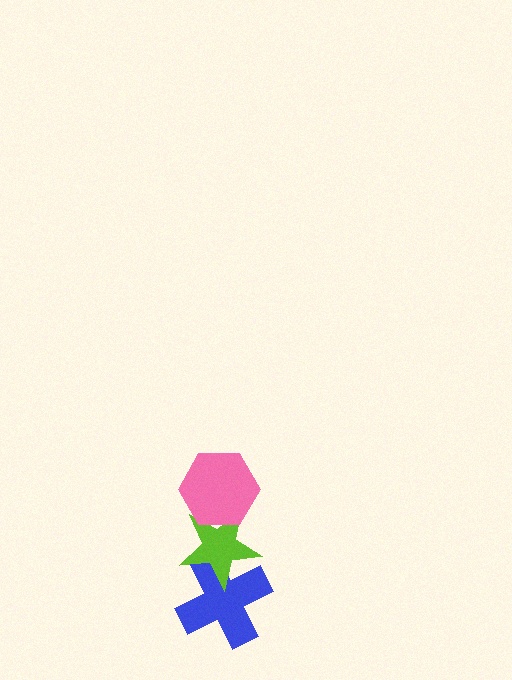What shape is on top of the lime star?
The pink hexagon is on top of the lime star.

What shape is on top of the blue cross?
The lime star is on top of the blue cross.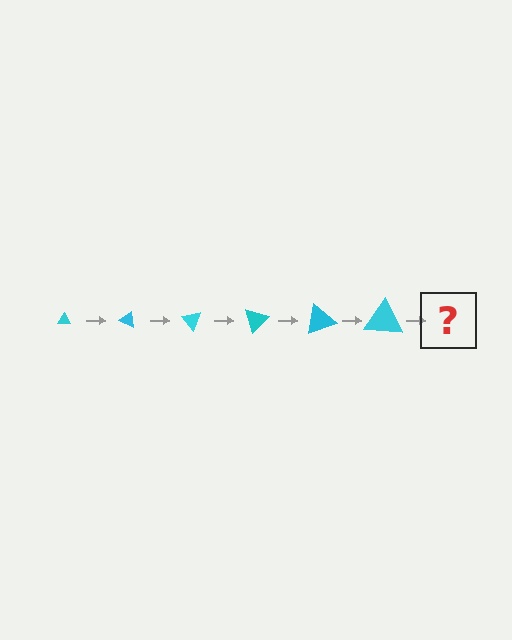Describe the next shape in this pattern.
It should be a triangle, larger than the previous one and rotated 150 degrees from the start.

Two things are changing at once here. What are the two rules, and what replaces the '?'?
The two rules are that the triangle grows larger each step and it rotates 25 degrees each step. The '?' should be a triangle, larger than the previous one and rotated 150 degrees from the start.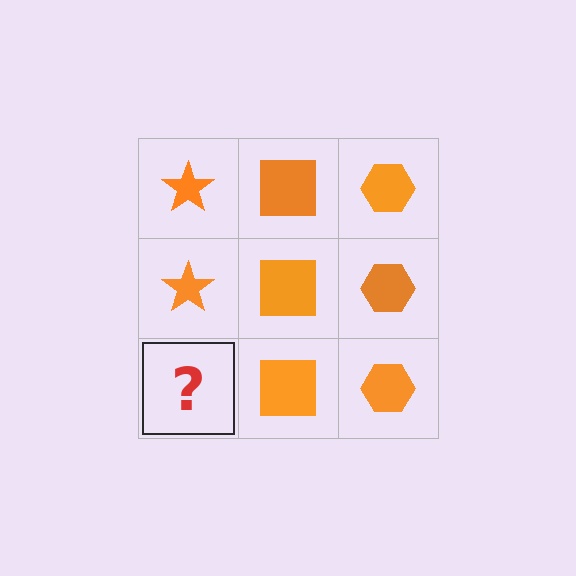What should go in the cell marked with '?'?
The missing cell should contain an orange star.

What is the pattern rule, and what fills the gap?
The rule is that each column has a consistent shape. The gap should be filled with an orange star.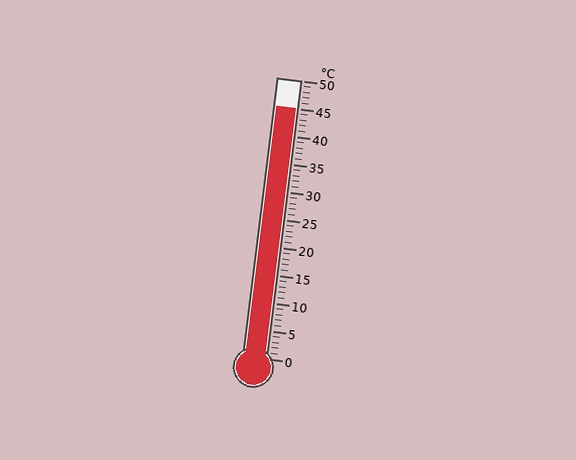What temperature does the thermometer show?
The thermometer shows approximately 45°C.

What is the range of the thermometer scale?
The thermometer scale ranges from 0°C to 50°C.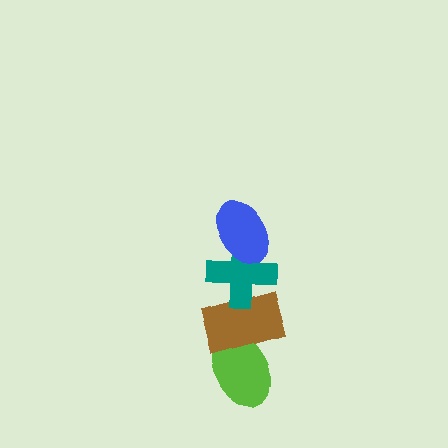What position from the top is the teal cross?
The teal cross is 2nd from the top.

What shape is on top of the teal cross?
The blue ellipse is on top of the teal cross.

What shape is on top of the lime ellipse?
The brown rectangle is on top of the lime ellipse.